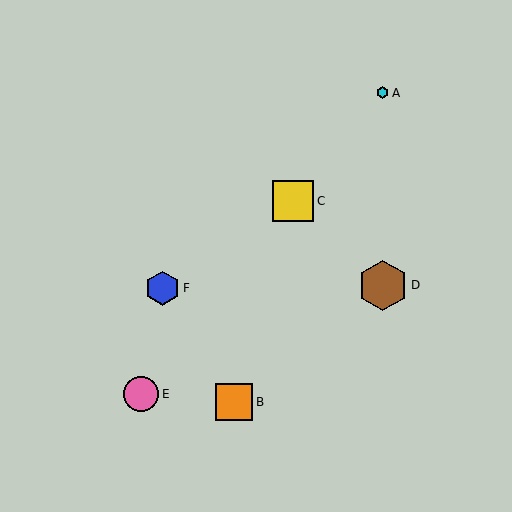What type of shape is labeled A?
Shape A is a cyan hexagon.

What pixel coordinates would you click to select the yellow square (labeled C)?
Click at (293, 201) to select the yellow square C.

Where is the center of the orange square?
The center of the orange square is at (234, 402).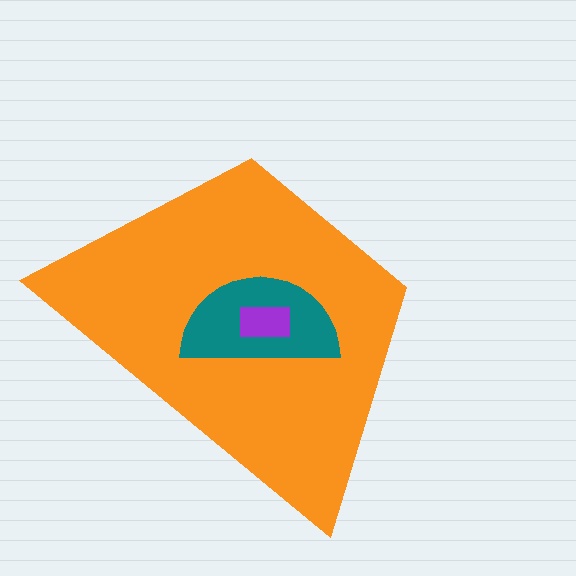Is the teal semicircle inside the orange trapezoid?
Yes.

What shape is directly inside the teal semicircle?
The purple rectangle.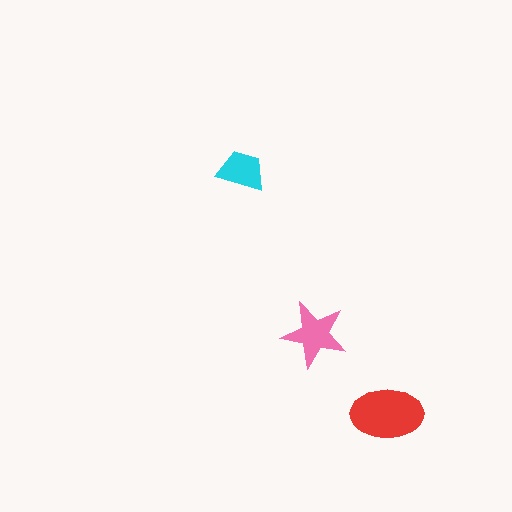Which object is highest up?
The cyan trapezoid is topmost.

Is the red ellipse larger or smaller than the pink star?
Larger.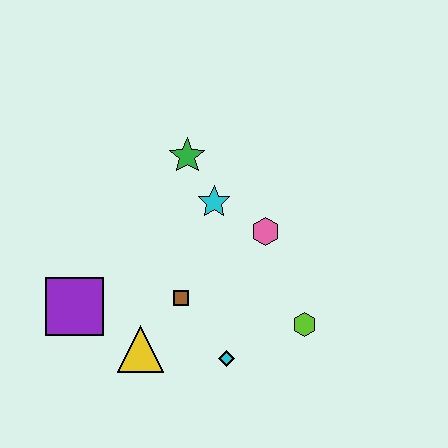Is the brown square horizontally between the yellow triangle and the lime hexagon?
Yes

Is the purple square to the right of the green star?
No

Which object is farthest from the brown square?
The green star is farthest from the brown square.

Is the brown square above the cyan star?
No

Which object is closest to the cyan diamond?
The brown square is closest to the cyan diamond.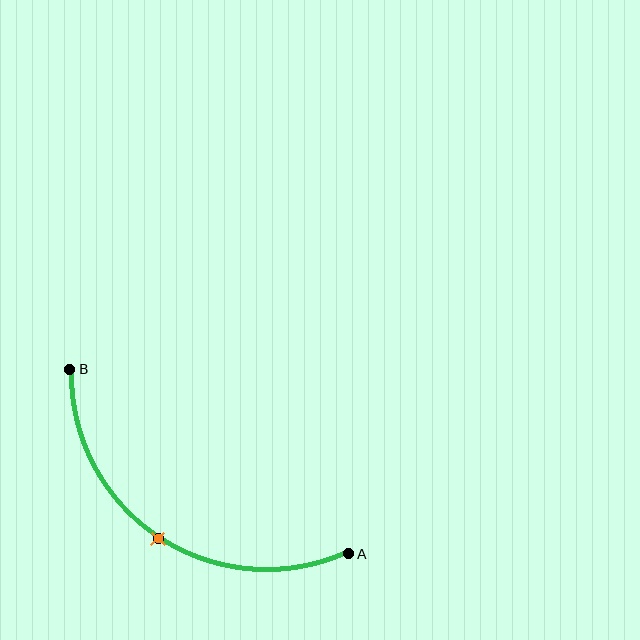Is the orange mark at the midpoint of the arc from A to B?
Yes. The orange mark lies on the arc at equal arc-length from both A and B — it is the arc midpoint.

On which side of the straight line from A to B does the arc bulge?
The arc bulges below the straight line connecting A and B.